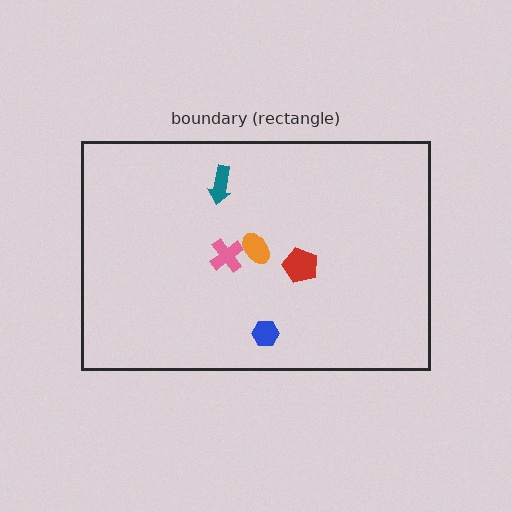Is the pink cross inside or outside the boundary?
Inside.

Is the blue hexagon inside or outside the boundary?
Inside.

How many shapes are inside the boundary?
5 inside, 0 outside.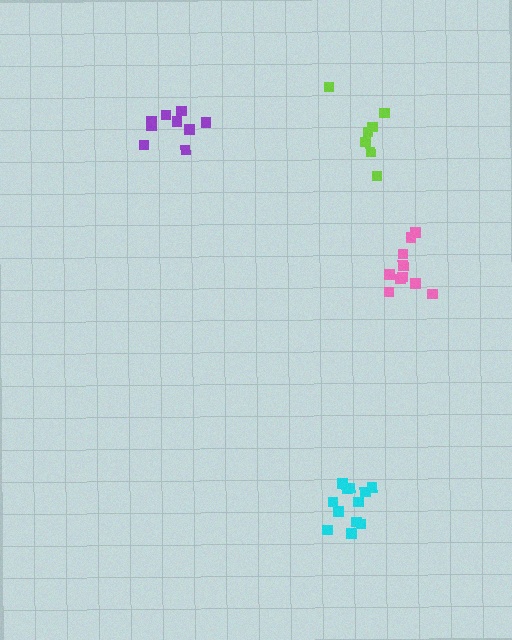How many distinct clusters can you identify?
There are 4 distinct clusters.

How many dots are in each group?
Group 1: 7 dots, Group 2: 12 dots, Group 3: 10 dots, Group 4: 9 dots (38 total).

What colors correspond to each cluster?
The clusters are colored: lime, cyan, pink, purple.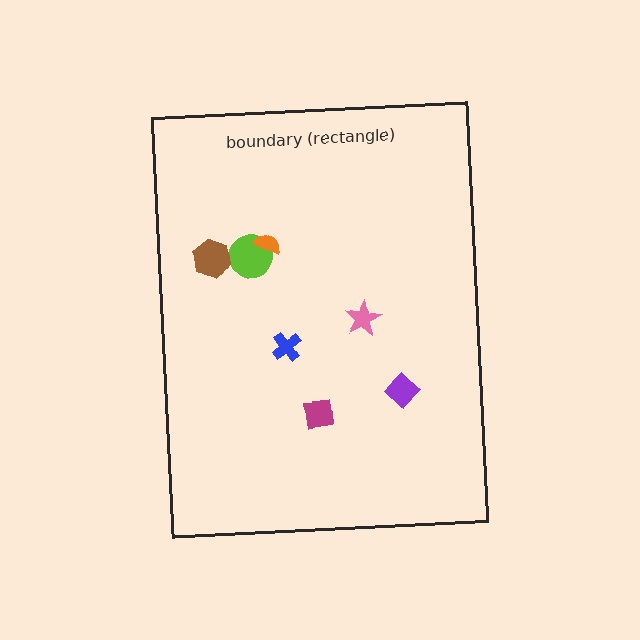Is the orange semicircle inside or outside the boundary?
Inside.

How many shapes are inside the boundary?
7 inside, 0 outside.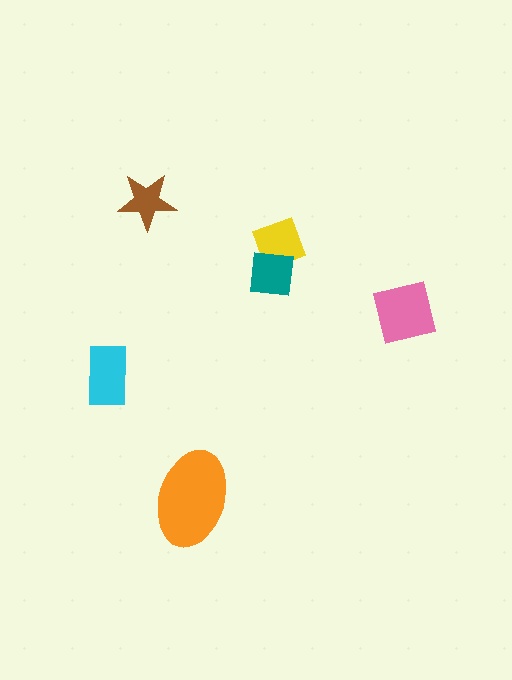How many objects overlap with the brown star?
0 objects overlap with the brown star.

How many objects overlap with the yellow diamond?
1 object overlaps with the yellow diamond.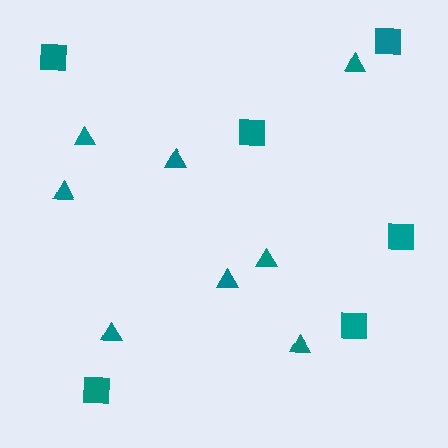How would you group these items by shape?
There are 2 groups: one group of triangles (8) and one group of squares (6).